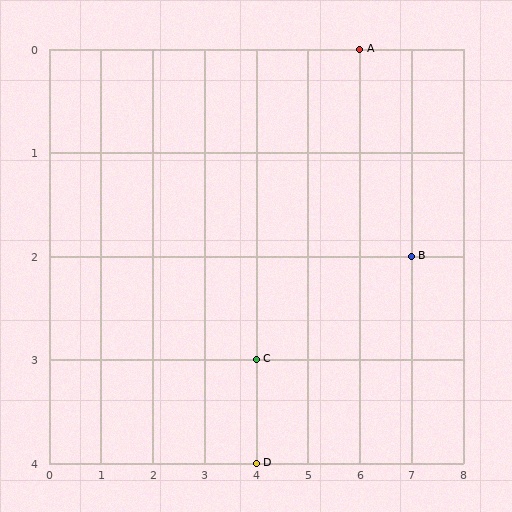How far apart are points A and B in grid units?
Points A and B are 1 column and 2 rows apart (about 2.2 grid units diagonally).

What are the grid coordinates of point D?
Point D is at grid coordinates (4, 4).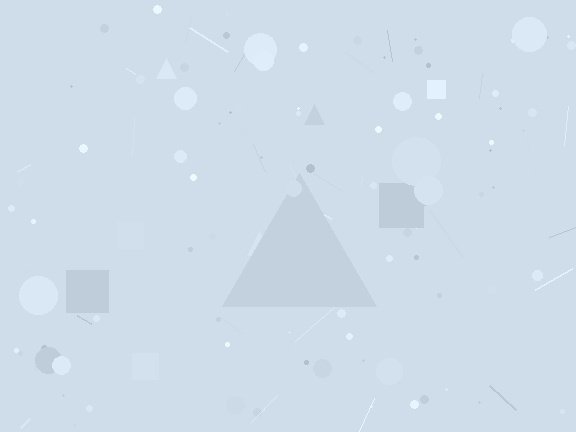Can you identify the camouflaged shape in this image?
The camouflaged shape is a triangle.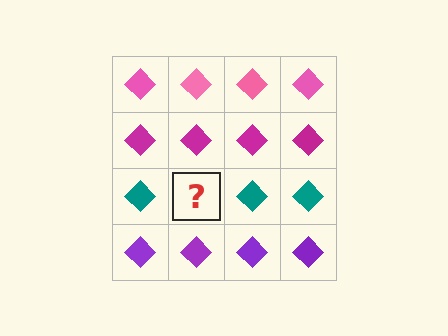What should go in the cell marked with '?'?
The missing cell should contain a teal diamond.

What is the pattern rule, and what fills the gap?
The rule is that each row has a consistent color. The gap should be filled with a teal diamond.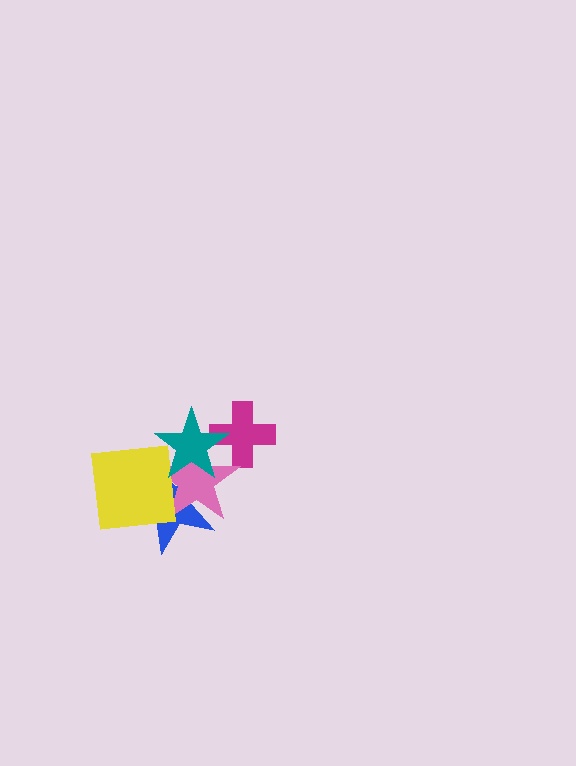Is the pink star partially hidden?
Yes, it is partially covered by another shape.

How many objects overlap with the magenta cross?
2 objects overlap with the magenta cross.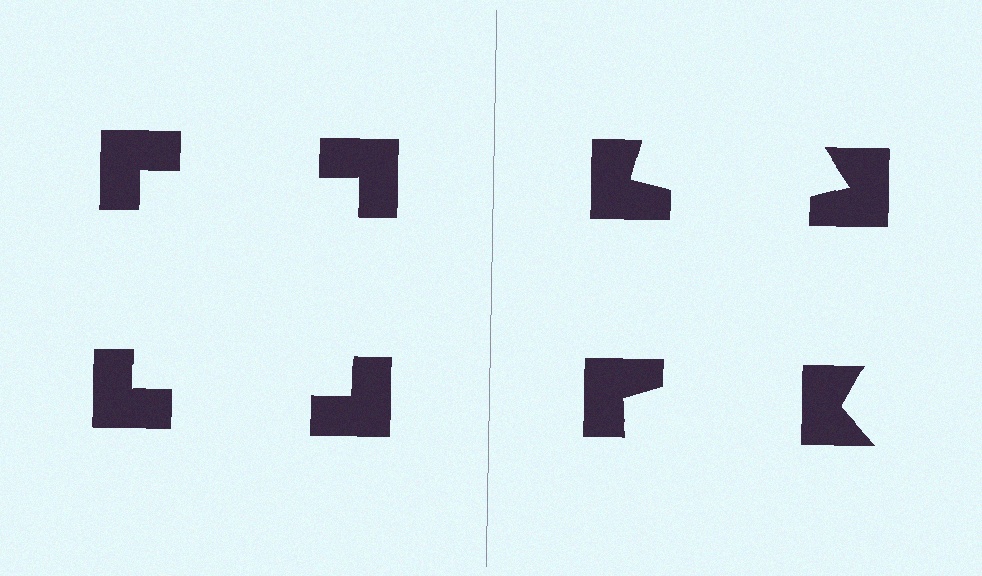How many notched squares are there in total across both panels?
8 — 4 on each side.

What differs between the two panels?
The notched squares are positioned identically on both sides; only the wedge orientations differ. On the left they align to a square; on the right they are misaligned.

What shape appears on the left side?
An illusory square.